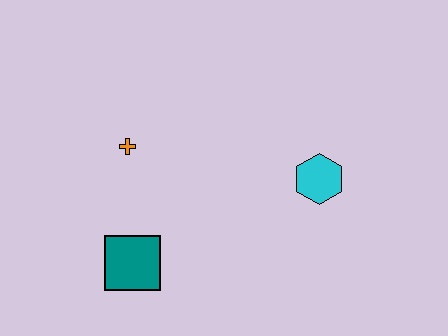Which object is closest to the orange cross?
The teal square is closest to the orange cross.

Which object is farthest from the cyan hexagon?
The teal square is farthest from the cyan hexagon.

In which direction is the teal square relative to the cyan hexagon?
The teal square is to the left of the cyan hexagon.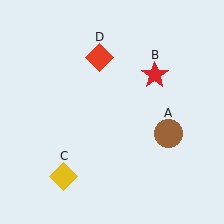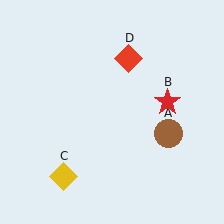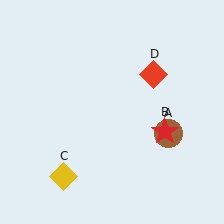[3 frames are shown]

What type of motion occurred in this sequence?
The red star (object B), red diamond (object D) rotated clockwise around the center of the scene.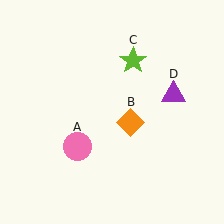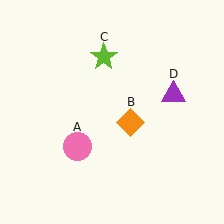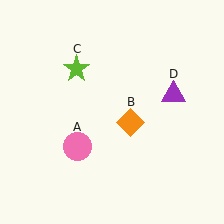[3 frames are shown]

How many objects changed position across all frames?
1 object changed position: lime star (object C).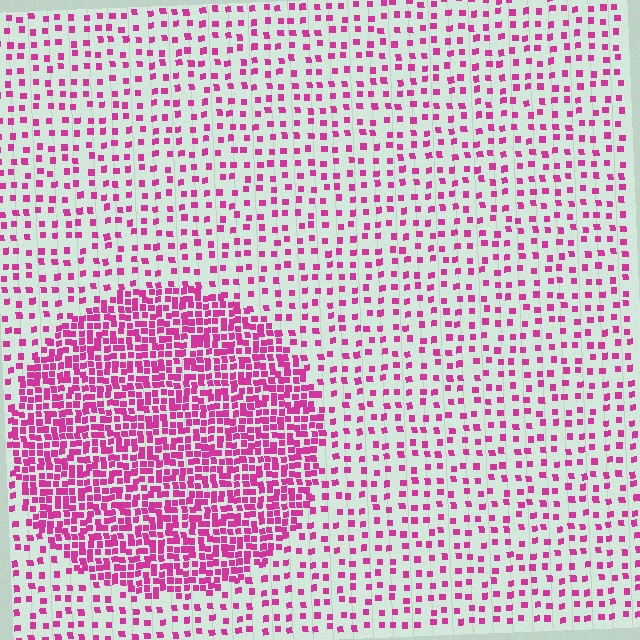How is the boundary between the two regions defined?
The boundary is defined by a change in element density (approximately 2.7x ratio). All elements are the same color, size, and shape.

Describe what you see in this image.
The image contains small magenta elements arranged at two different densities. A circle-shaped region is visible where the elements are more densely packed than the surrounding area.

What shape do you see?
I see a circle.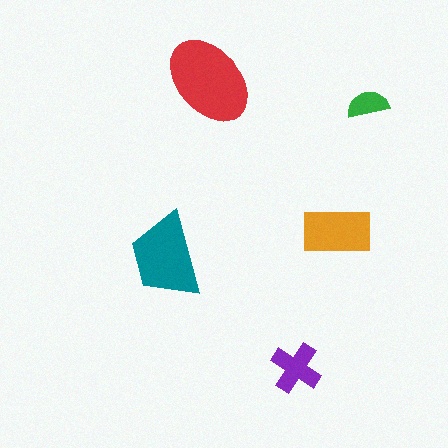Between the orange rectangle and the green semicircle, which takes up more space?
The orange rectangle.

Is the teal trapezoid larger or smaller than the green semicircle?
Larger.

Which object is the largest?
The red ellipse.